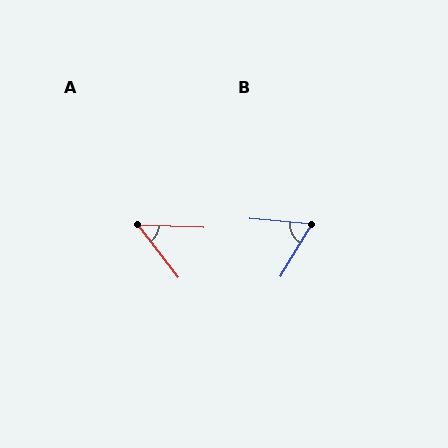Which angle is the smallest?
A, at approximately 51 degrees.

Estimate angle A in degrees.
Approximately 51 degrees.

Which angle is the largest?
B, at approximately 64 degrees.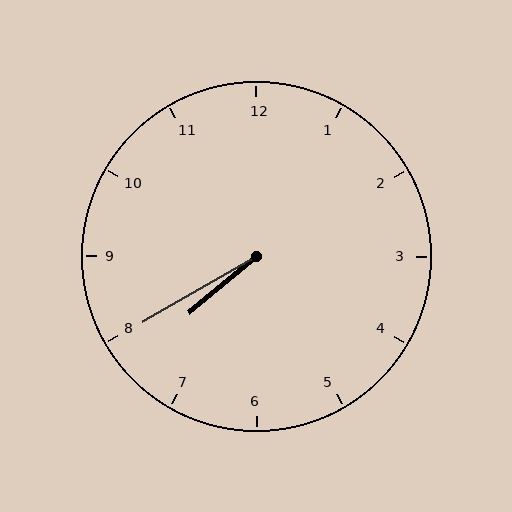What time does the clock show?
7:40.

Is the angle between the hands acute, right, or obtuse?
It is acute.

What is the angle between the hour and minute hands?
Approximately 10 degrees.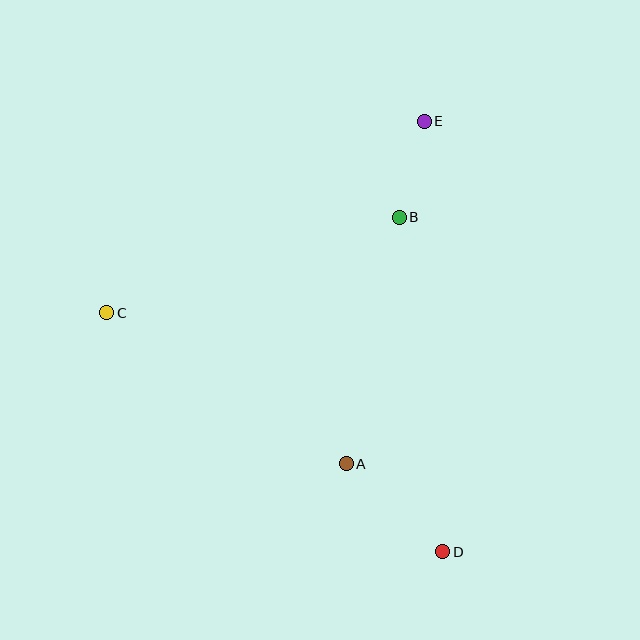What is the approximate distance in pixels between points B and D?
The distance between B and D is approximately 337 pixels.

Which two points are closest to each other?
Points B and E are closest to each other.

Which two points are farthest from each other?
Points D and E are farthest from each other.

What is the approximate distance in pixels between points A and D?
The distance between A and D is approximately 131 pixels.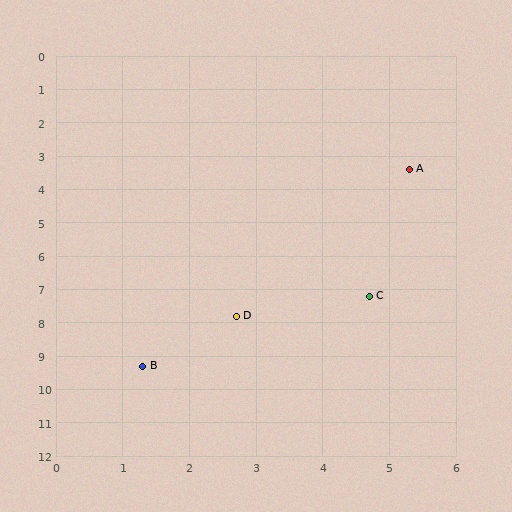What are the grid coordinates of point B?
Point B is at approximately (1.3, 9.3).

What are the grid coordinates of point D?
Point D is at approximately (2.7, 7.8).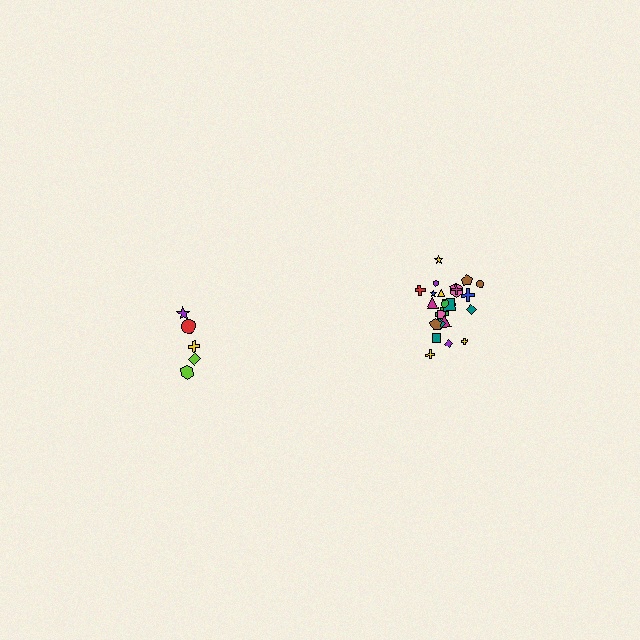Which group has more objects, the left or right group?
The right group.